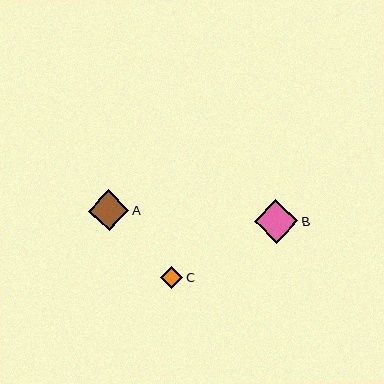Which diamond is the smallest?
Diamond C is the smallest with a size of approximately 22 pixels.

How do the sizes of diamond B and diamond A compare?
Diamond B and diamond A are approximately the same size.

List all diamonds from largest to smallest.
From largest to smallest: B, A, C.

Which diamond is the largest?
Diamond B is the largest with a size of approximately 44 pixels.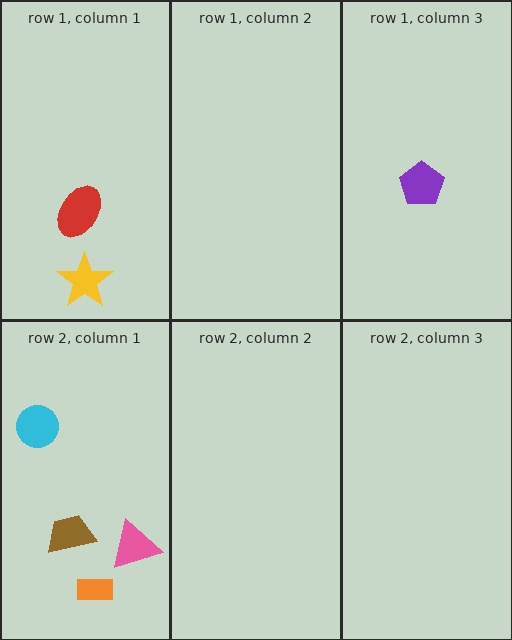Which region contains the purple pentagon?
The row 1, column 3 region.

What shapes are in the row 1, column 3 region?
The purple pentagon.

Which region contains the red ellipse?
The row 1, column 1 region.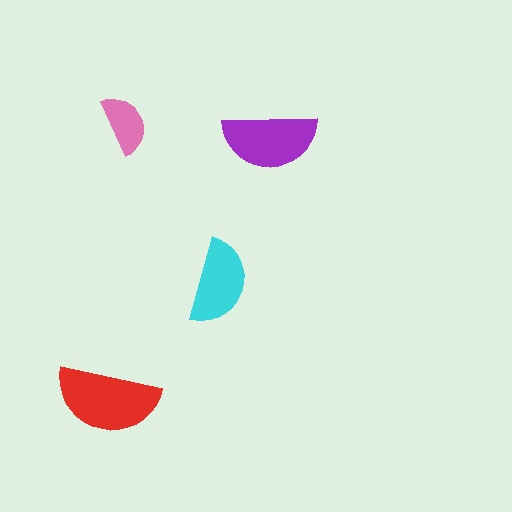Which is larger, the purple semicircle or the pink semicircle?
The purple one.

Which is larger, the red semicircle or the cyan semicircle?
The red one.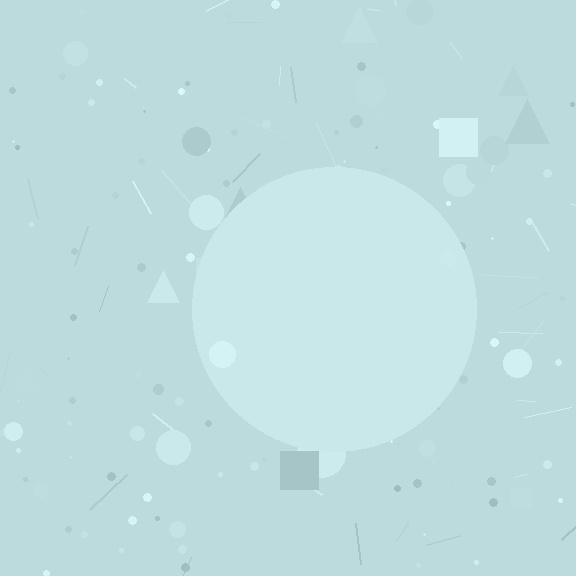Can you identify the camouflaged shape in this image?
The camouflaged shape is a circle.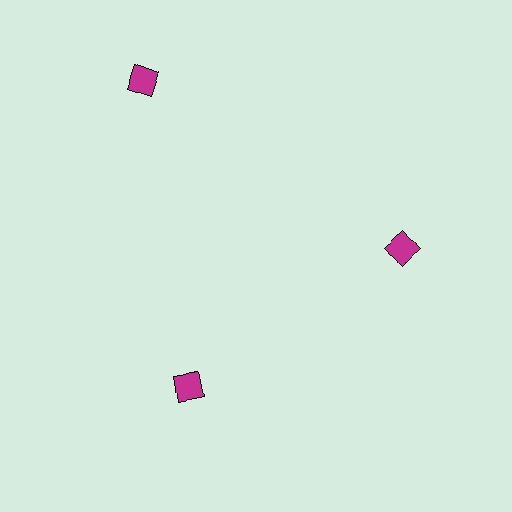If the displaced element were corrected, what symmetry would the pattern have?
It would have 3-fold rotational symmetry — the pattern would map onto itself every 120 degrees.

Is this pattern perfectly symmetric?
No. The 3 magenta diamonds are arranged in a ring, but one element near the 11 o'clock position is pushed outward from the center, breaking the 3-fold rotational symmetry.